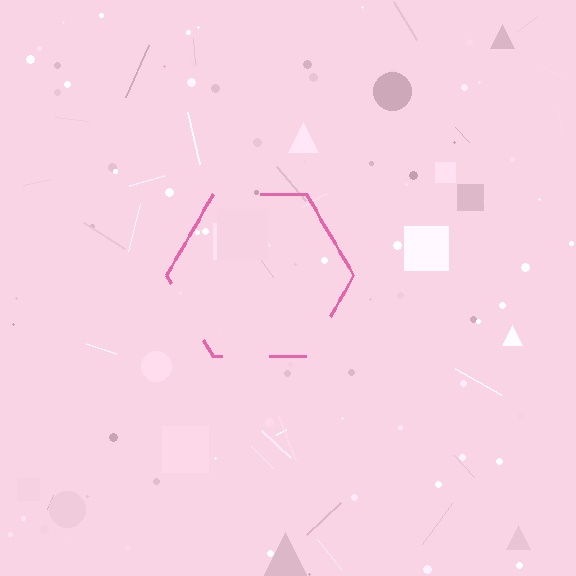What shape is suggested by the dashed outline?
The dashed outline suggests a hexagon.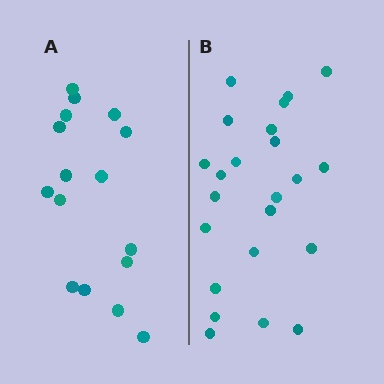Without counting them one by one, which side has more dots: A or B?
Region B (the right region) has more dots.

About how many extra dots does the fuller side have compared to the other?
Region B has roughly 8 or so more dots than region A.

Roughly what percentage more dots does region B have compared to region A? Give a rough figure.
About 45% more.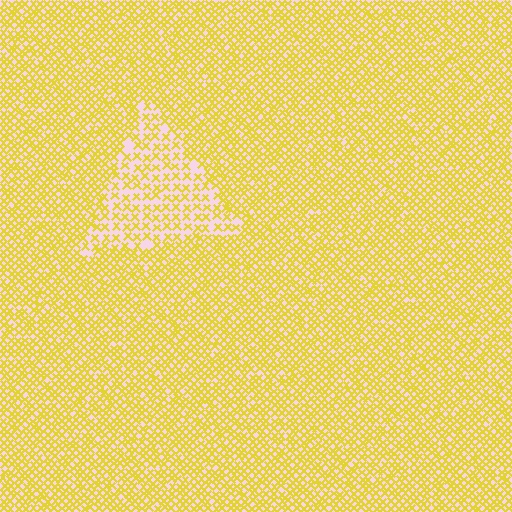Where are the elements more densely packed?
The elements are more densely packed outside the triangle boundary.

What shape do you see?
I see a triangle.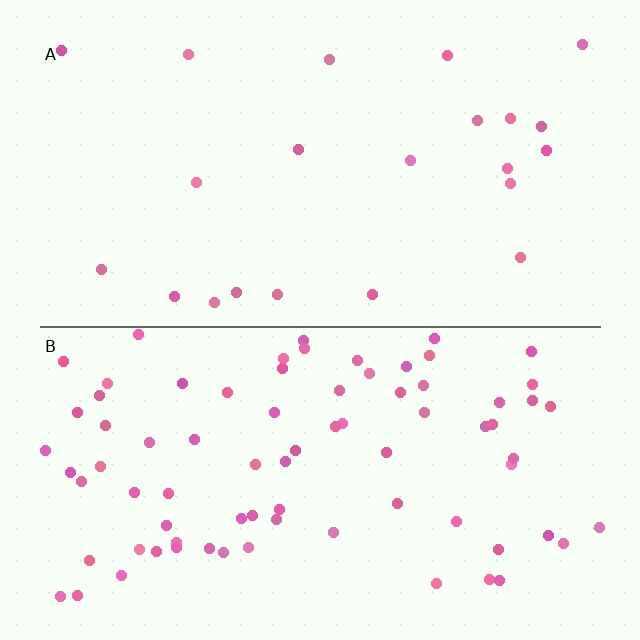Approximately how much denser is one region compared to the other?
Approximately 3.5× — region B over region A.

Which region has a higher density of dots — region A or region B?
B (the bottom).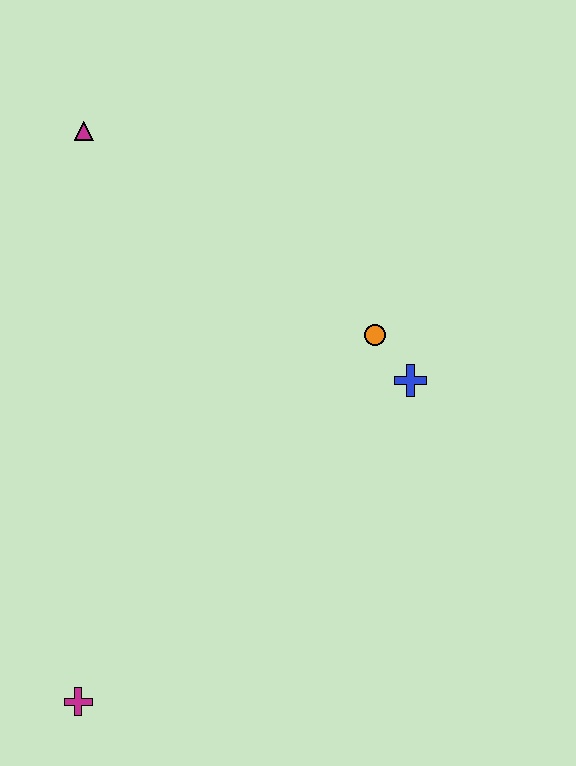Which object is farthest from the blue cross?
The magenta cross is farthest from the blue cross.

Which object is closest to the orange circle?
The blue cross is closest to the orange circle.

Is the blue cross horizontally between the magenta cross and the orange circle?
No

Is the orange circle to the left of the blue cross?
Yes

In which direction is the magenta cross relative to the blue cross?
The magenta cross is to the left of the blue cross.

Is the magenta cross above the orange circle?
No